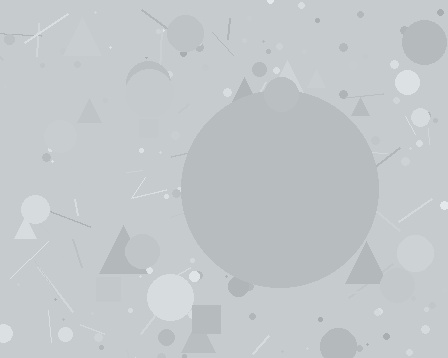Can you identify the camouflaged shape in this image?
The camouflaged shape is a circle.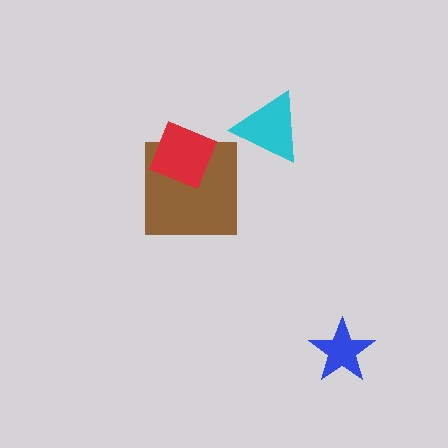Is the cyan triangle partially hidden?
No, no other shape covers it.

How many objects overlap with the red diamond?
1 object overlaps with the red diamond.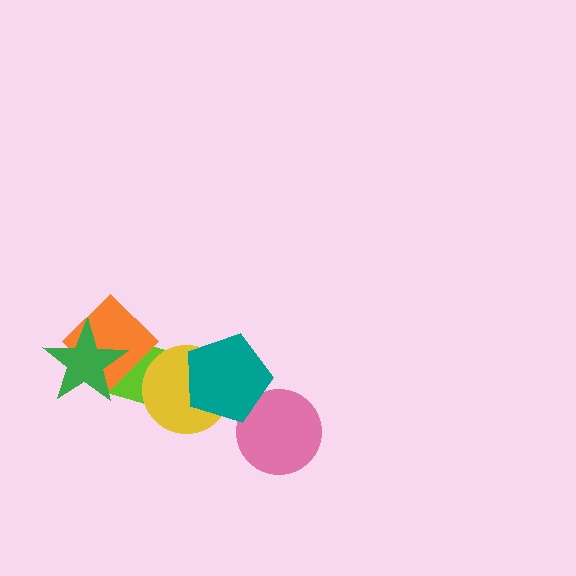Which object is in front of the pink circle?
The teal pentagon is in front of the pink circle.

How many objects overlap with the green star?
2 objects overlap with the green star.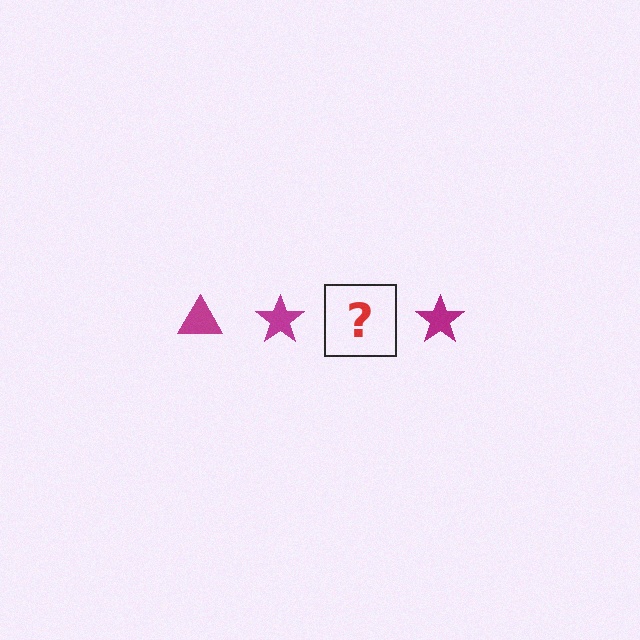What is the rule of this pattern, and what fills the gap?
The rule is that the pattern cycles through triangle, star shapes in magenta. The gap should be filled with a magenta triangle.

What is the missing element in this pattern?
The missing element is a magenta triangle.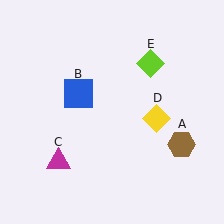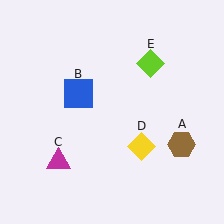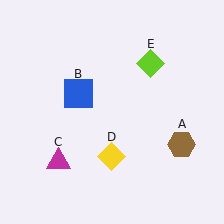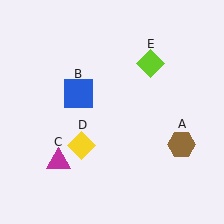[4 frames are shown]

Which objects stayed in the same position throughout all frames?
Brown hexagon (object A) and blue square (object B) and magenta triangle (object C) and lime diamond (object E) remained stationary.